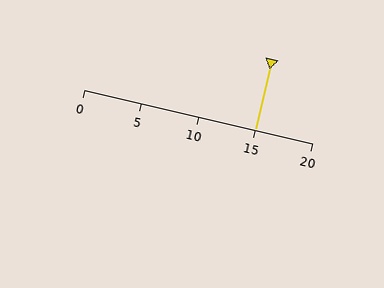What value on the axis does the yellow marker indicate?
The marker indicates approximately 15.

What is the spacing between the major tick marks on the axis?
The major ticks are spaced 5 apart.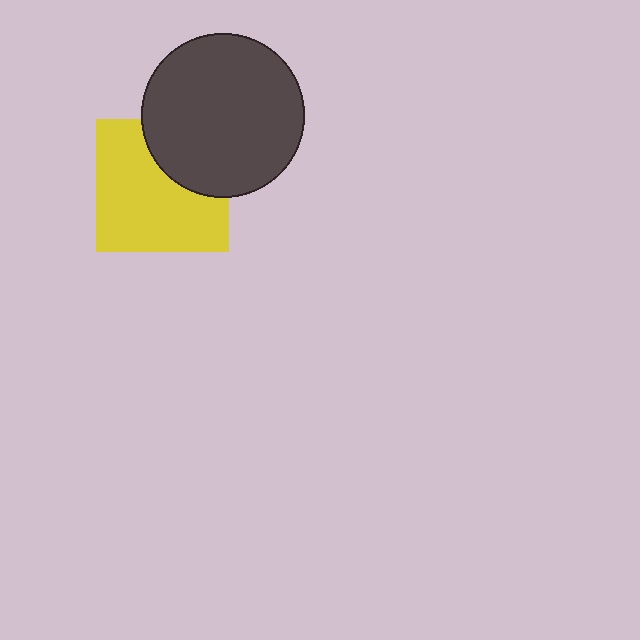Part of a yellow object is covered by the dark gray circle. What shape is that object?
It is a square.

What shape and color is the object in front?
The object in front is a dark gray circle.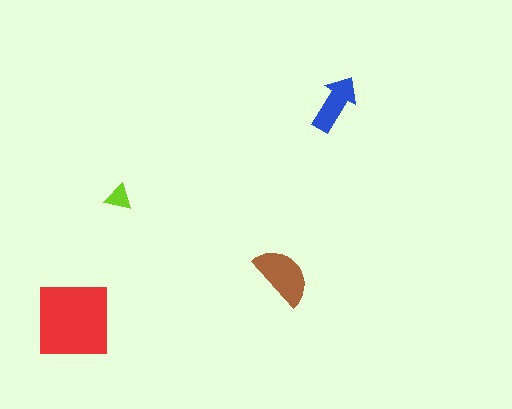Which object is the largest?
The red square.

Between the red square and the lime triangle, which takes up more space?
The red square.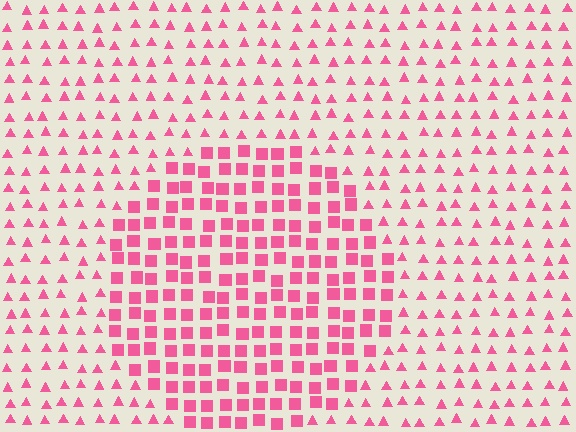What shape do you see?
I see a circle.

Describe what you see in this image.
The image is filled with small pink elements arranged in a uniform grid. A circle-shaped region contains squares, while the surrounding area contains triangles. The boundary is defined purely by the change in element shape.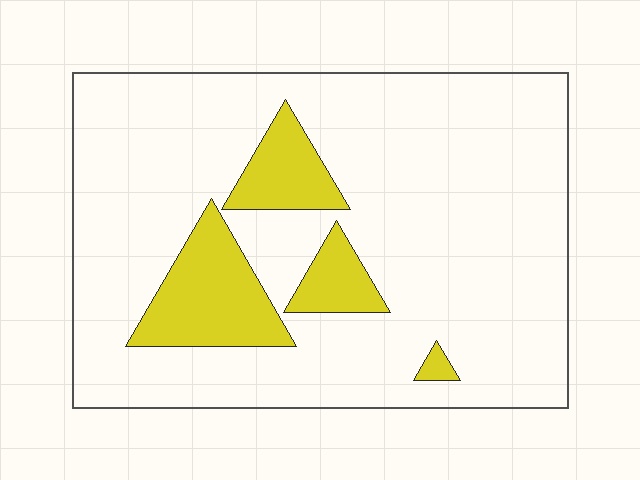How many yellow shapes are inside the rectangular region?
4.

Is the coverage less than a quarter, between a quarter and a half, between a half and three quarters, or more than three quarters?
Less than a quarter.